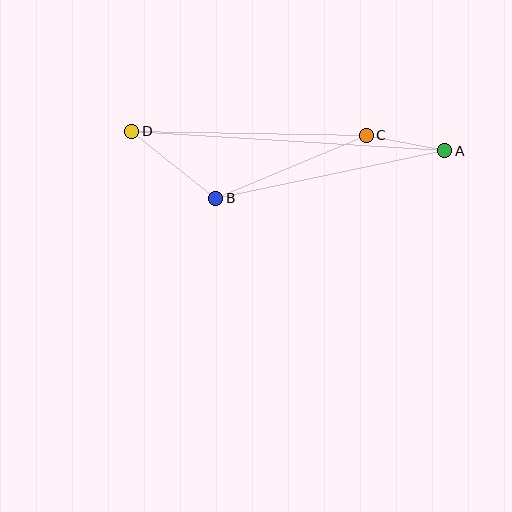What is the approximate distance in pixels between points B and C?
The distance between B and C is approximately 163 pixels.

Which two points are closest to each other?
Points A and C are closest to each other.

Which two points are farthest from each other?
Points A and D are farthest from each other.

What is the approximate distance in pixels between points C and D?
The distance between C and D is approximately 234 pixels.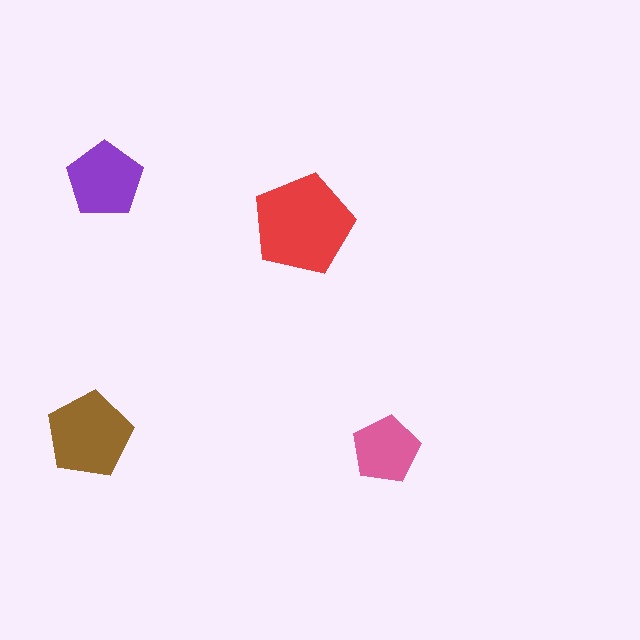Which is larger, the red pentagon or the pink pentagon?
The red one.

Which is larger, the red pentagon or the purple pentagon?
The red one.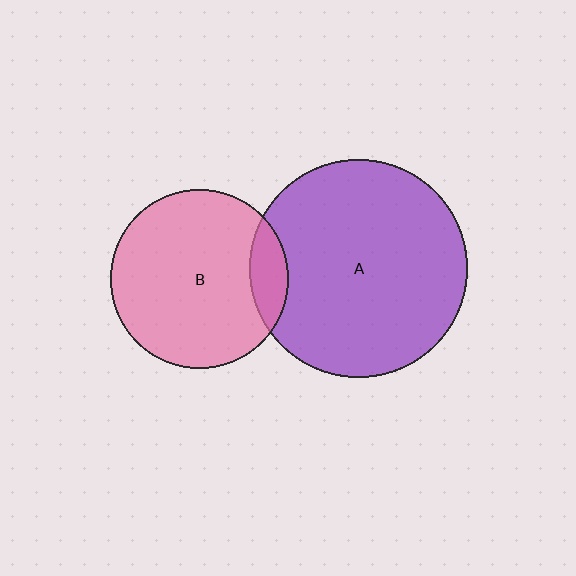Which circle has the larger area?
Circle A (purple).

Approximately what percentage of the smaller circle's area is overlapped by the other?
Approximately 15%.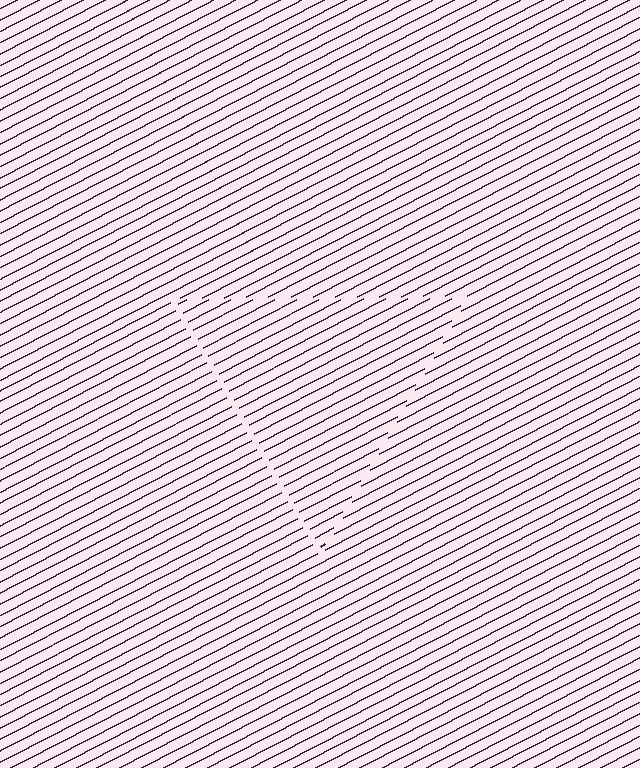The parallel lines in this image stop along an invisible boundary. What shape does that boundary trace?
An illusory triangle. The interior of the shape contains the same grating, shifted by half a period — the contour is defined by the phase discontinuity where line-ends from the inner and outer gratings abut.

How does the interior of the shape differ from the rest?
The interior of the shape contains the same grating, shifted by half a period — the contour is defined by the phase discontinuity where line-ends from the inner and outer gratings abut.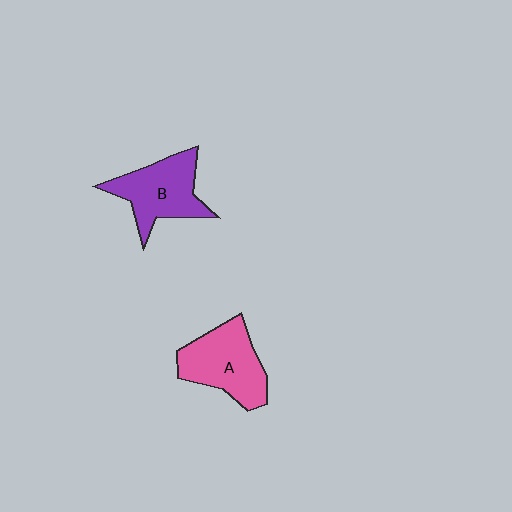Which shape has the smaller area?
Shape B (purple).